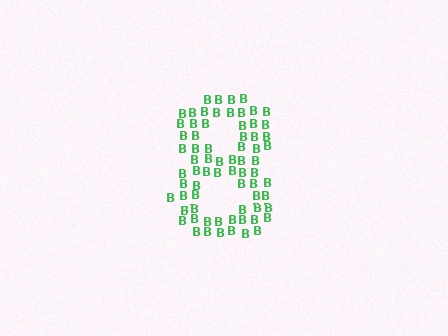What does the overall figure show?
The overall figure shows the digit 8.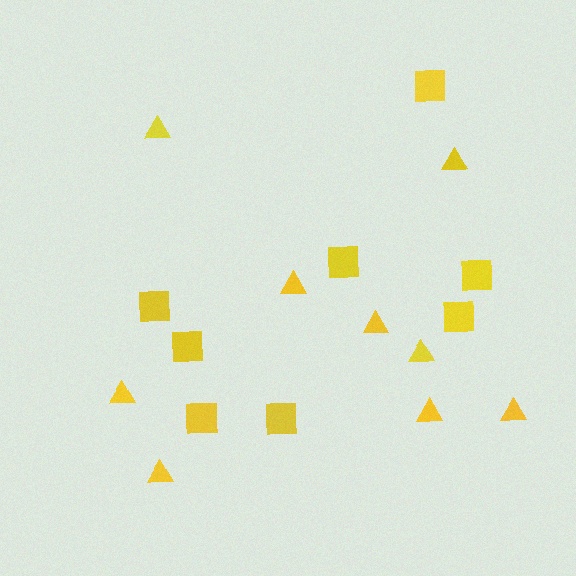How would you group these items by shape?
There are 2 groups: one group of squares (8) and one group of triangles (9).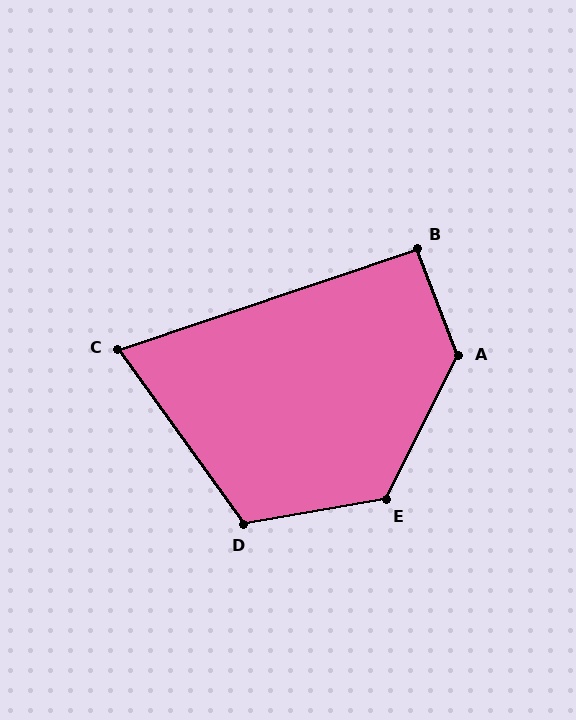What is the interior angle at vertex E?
Approximately 127 degrees (obtuse).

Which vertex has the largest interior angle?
A, at approximately 132 degrees.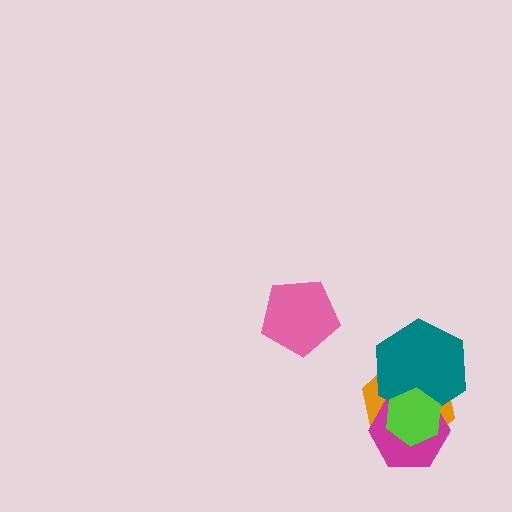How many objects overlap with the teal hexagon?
3 objects overlap with the teal hexagon.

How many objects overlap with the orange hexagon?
3 objects overlap with the orange hexagon.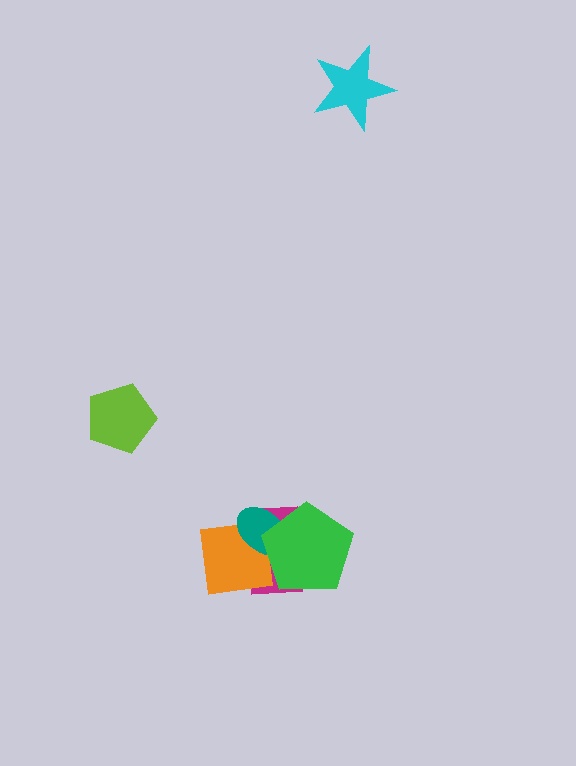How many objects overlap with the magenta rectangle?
3 objects overlap with the magenta rectangle.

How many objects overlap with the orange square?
3 objects overlap with the orange square.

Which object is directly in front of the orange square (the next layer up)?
The teal ellipse is directly in front of the orange square.